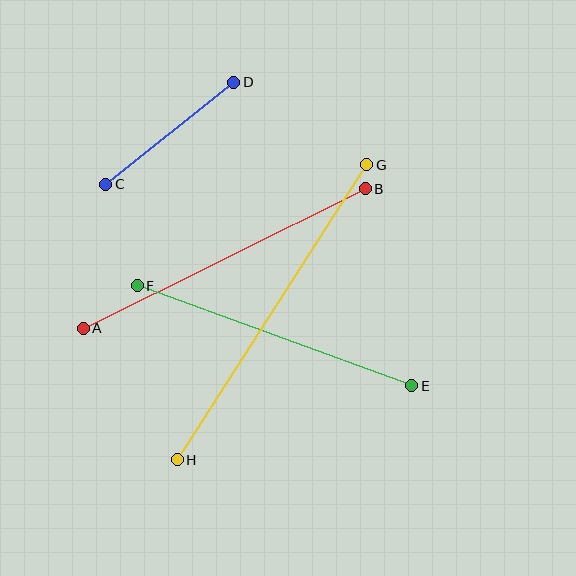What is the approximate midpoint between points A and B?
The midpoint is at approximately (224, 258) pixels.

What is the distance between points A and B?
The distance is approximately 314 pixels.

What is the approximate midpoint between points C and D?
The midpoint is at approximately (170, 133) pixels.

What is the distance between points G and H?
The distance is approximately 351 pixels.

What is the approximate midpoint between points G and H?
The midpoint is at approximately (272, 312) pixels.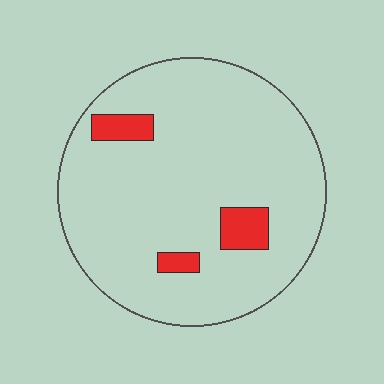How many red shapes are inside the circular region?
3.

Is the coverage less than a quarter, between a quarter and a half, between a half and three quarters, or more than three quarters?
Less than a quarter.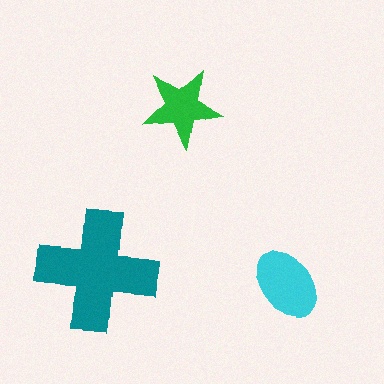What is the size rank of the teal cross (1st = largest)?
1st.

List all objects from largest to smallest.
The teal cross, the cyan ellipse, the green star.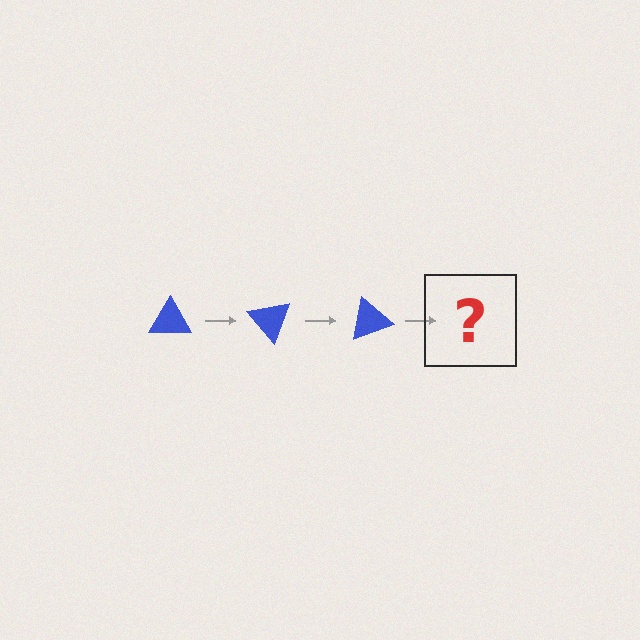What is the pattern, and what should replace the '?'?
The pattern is that the triangle rotates 50 degrees each step. The '?' should be a blue triangle rotated 150 degrees.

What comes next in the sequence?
The next element should be a blue triangle rotated 150 degrees.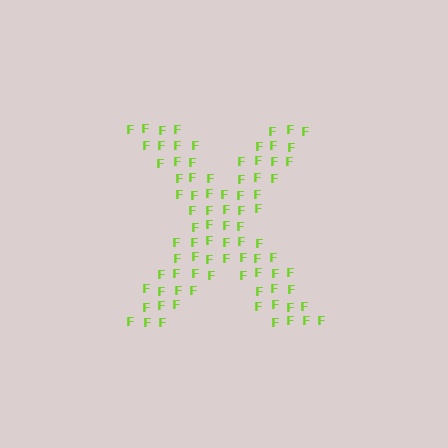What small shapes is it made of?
It is made of small letter F's.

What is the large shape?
The large shape is the letter X.